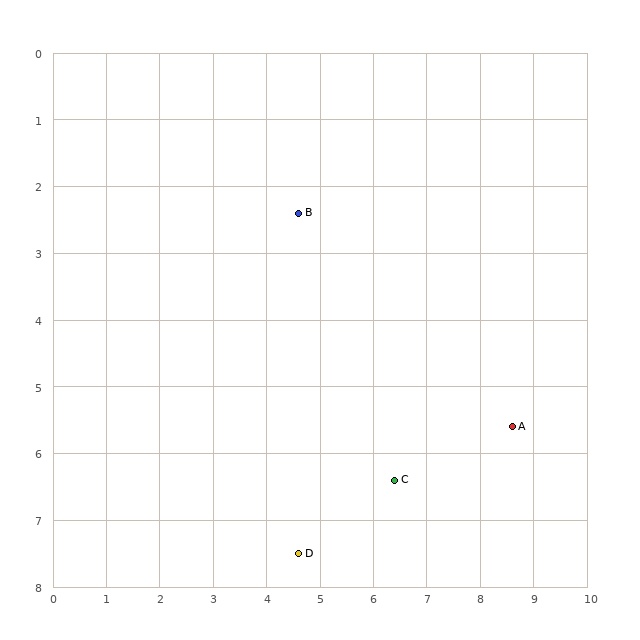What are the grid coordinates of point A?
Point A is at approximately (8.6, 5.6).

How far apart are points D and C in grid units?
Points D and C are about 2.1 grid units apart.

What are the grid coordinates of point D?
Point D is at approximately (4.6, 7.5).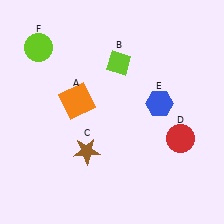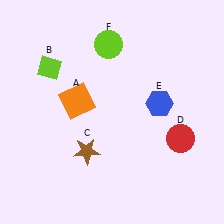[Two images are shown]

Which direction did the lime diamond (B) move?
The lime diamond (B) moved left.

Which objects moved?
The objects that moved are: the lime diamond (B), the lime circle (F).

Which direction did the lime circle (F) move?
The lime circle (F) moved right.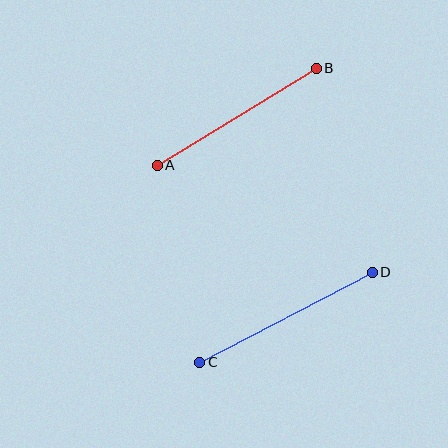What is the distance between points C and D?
The distance is approximately 195 pixels.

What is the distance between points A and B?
The distance is approximately 186 pixels.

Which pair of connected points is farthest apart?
Points C and D are farthest apart.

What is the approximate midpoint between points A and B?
The midpoint is at approximately (237, 117) pixels.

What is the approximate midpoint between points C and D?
The midpoint is at approximately (286, 317) pixels.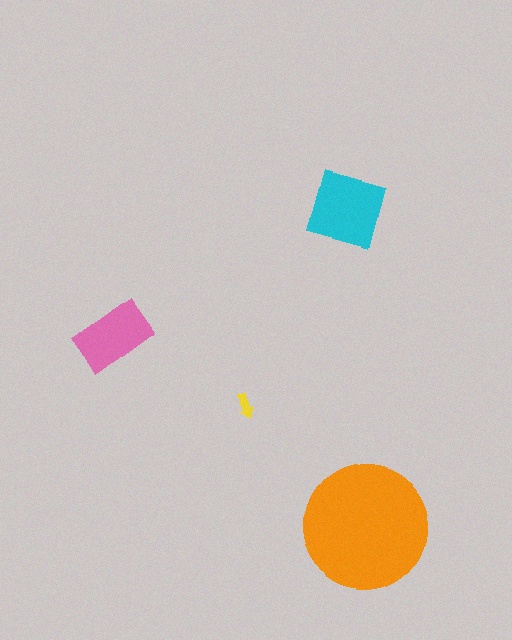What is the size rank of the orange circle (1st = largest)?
1st.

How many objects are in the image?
There are 4 objects in the image.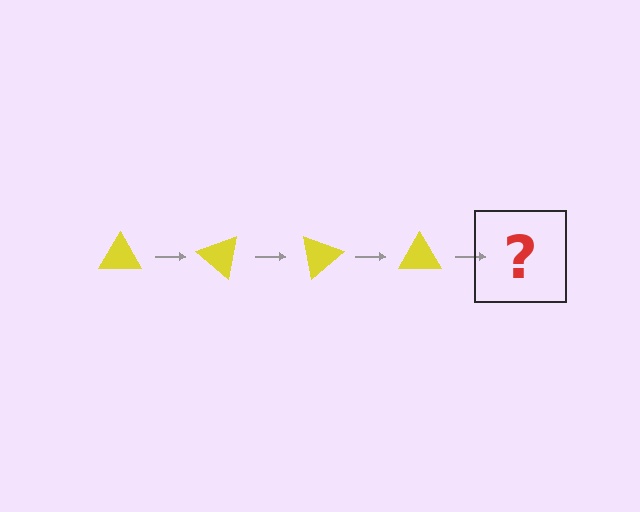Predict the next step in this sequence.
The next step is a yellow triangle rotated 160 degrees.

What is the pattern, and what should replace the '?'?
The pattern is that the triangle rotates 40 degrees each step. The '?' should be a yellow triangle rotated 160 degrees.